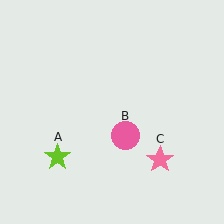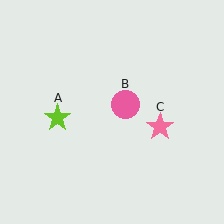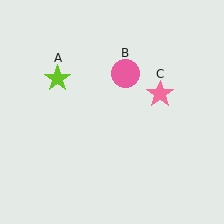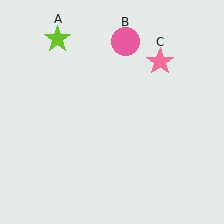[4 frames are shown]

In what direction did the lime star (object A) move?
The lime star (object A) moved up.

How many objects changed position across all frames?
3 objects changed position: lime star (object A), pink circle (object B), pink star (object C).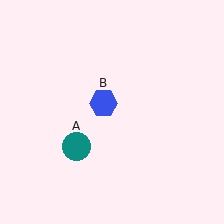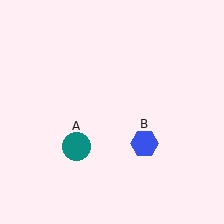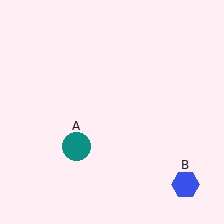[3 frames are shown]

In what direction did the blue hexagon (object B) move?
The blue hexagon (object B) moved down and to the right.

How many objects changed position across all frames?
1 object changed position: blue hexagon (object B).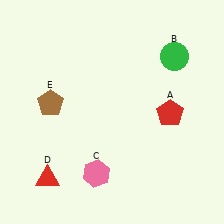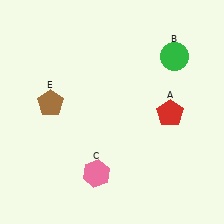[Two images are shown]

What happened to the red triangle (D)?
The red triangle (D) was removed in Image 2. It was in the bottom-left area of Image 1.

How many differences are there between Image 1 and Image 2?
There is 1 difference between the two images.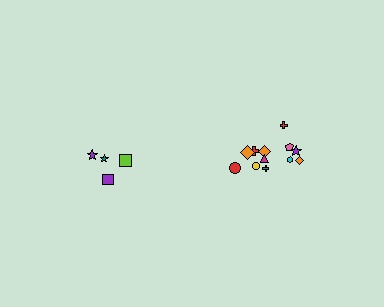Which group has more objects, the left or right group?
The right group.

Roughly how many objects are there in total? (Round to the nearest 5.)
Roughly 15 objects in total.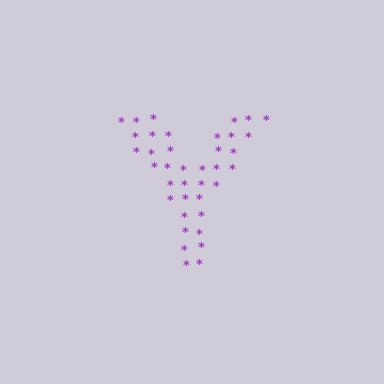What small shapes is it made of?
It is made of small asterisks.